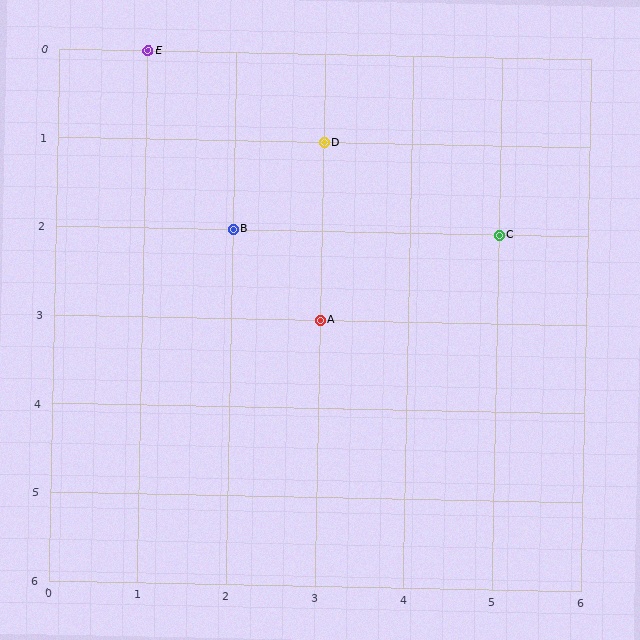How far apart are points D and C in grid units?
Points D and C are 2 columns and 1 row apart (about 2.2 grid units diagonally).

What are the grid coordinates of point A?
Point A is at grid coordinates (3, 3).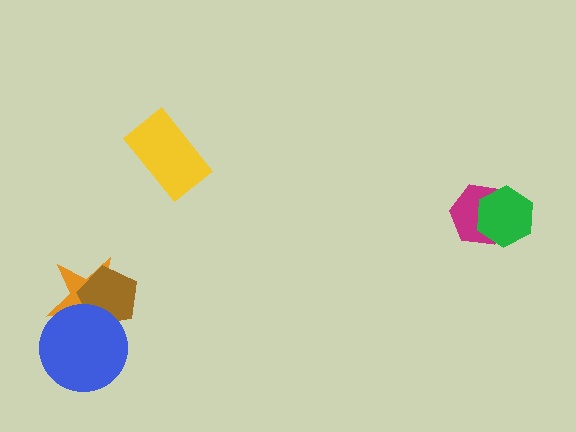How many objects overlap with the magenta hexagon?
1 object overlaps with the magenta hexagon.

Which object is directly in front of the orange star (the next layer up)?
The brown pentagon is directly in front of the orange star.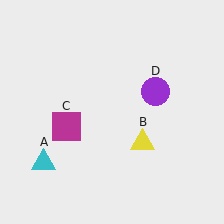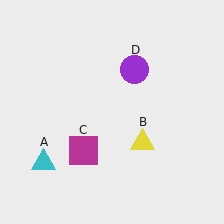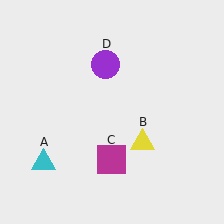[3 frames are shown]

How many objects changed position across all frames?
2 objects changed position: magenta square (object C), purple circle (object D).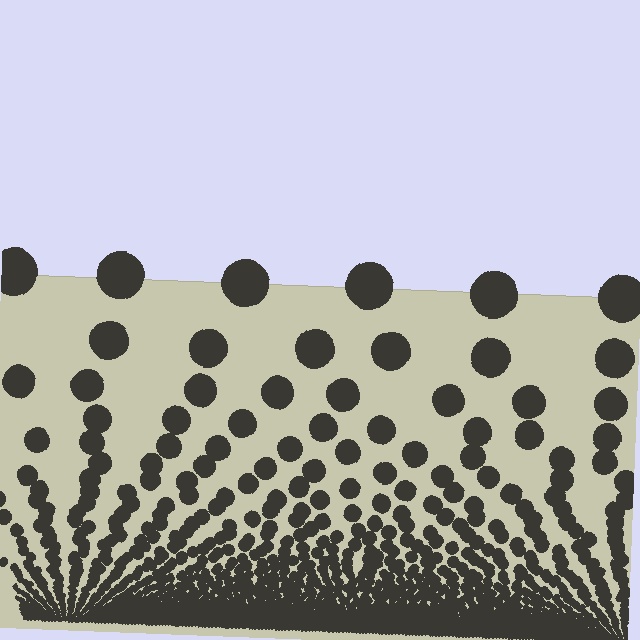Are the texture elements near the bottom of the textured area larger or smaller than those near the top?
Smaller. The gradient is inverted — elements near the bottom are smaller and denser.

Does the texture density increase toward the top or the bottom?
Density increases toward the bottom.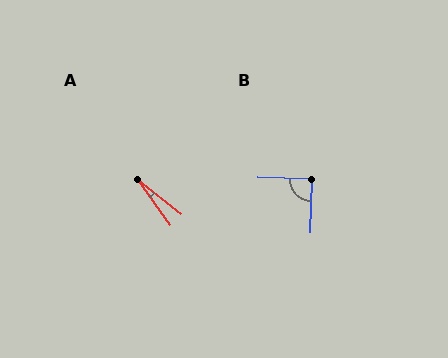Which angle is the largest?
B, at approximately 90 degrees.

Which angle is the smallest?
A, at approximately 16 degrees.